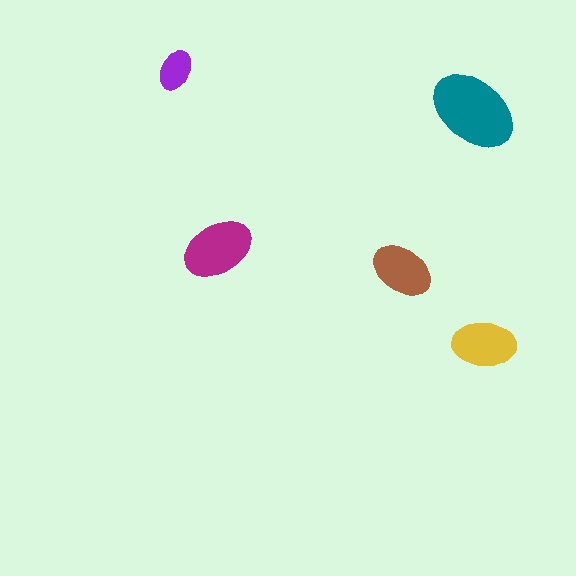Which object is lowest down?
The yellow ellipse is bottommost.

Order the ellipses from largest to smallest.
the teal one, the magenta one, the yellow one, the brown one, the purple one.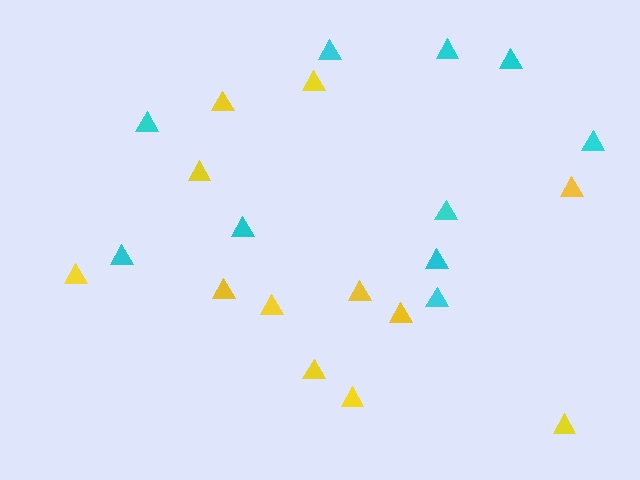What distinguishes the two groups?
There are 2 groups: one group of cyan triangles (10) and one group of yellow triangles (12).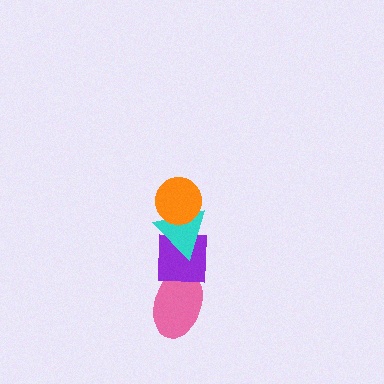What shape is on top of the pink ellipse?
The purple square is on top of the pink ellipse.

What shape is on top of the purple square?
The cyan triangle is on top of the purple square.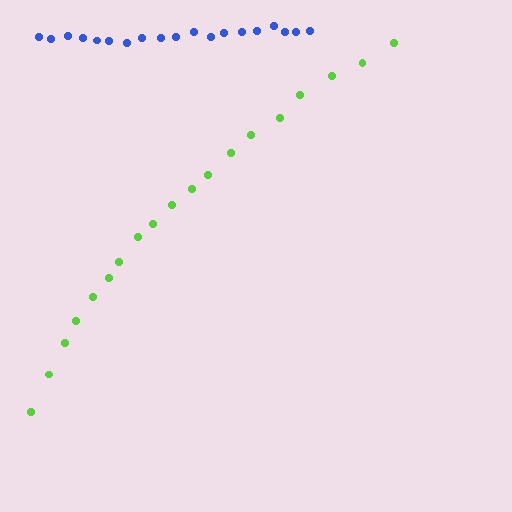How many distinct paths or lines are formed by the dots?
There are 2 distinct paths.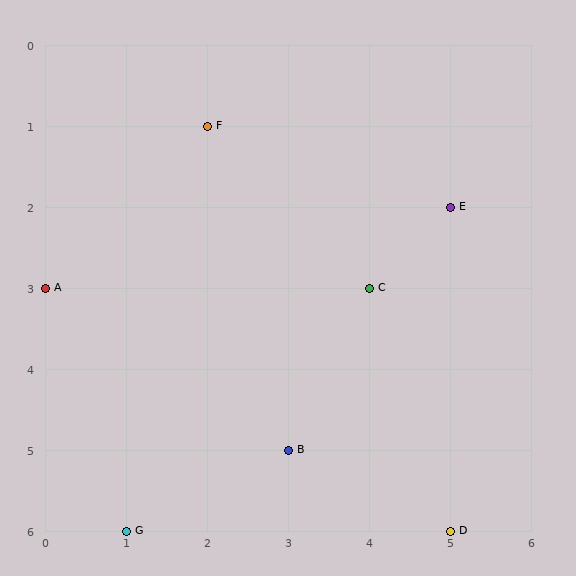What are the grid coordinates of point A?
Point A is at grid coordinates (0, 3).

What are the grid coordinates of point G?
Point G is at grid coordinates (1, 6).